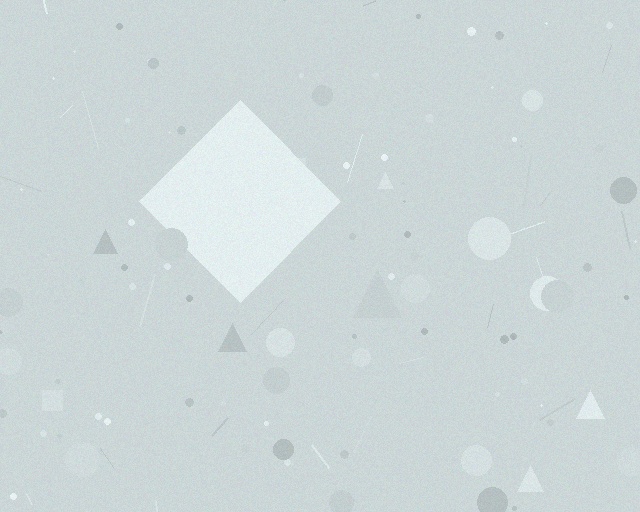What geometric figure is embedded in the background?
A diamond is embedded in the background.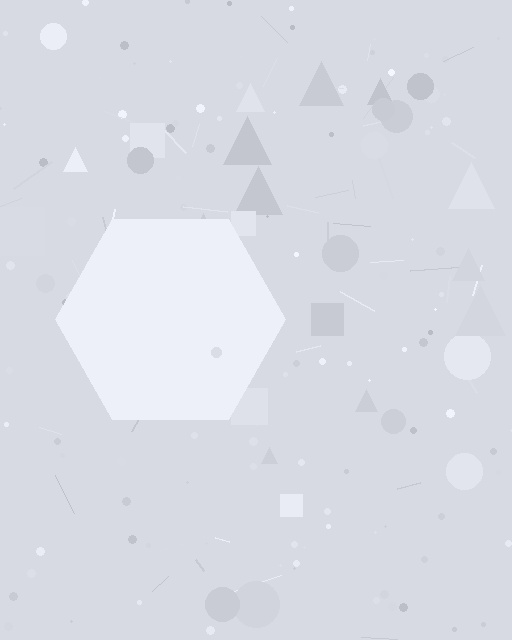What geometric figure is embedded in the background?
A hexagon is embedded in the background.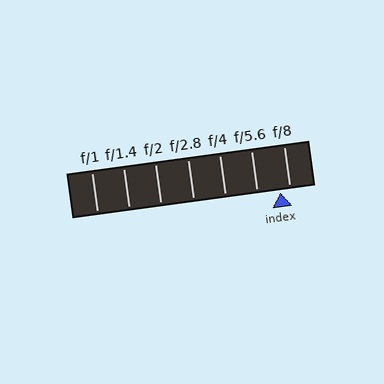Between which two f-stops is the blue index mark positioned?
The index mark is between f/5.6 and f/8.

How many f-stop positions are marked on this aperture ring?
There are 7 f-stop positions marked.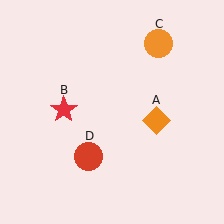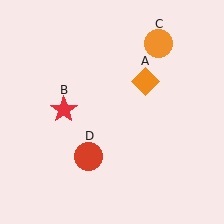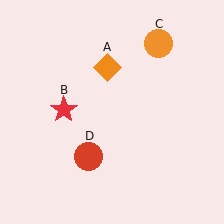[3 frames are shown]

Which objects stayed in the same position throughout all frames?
Red star (object B) and orange circle (object C) and red circle (object D) remained stationary.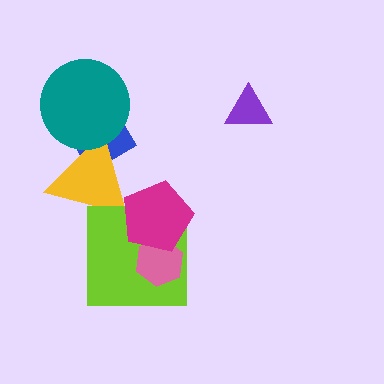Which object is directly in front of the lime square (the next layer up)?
The pink hexagon is directly in front of the lime square.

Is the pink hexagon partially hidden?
Yes, it is partially covered by another shape.